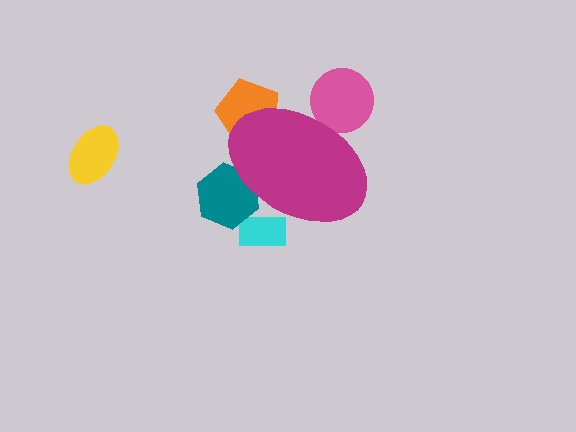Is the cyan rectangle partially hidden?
Yes, the cyan rectangle is partially hidden behind the magenta ellipse.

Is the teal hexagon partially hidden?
Yes, the teal hexagon is partially hidden behind the magenta ellipse.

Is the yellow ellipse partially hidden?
No, the yellow ellipse is fully visible.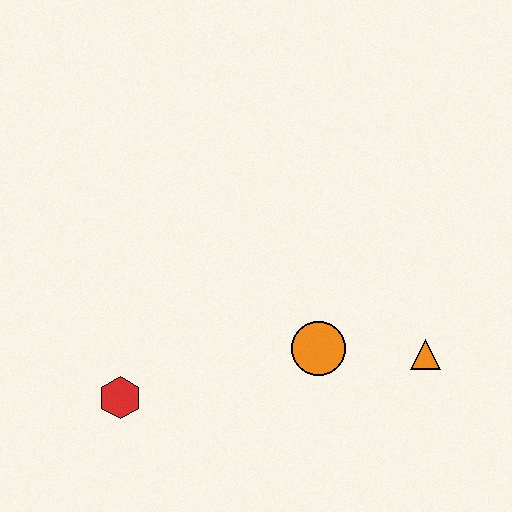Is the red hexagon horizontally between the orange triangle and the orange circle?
No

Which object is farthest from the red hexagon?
The orange triangle is farthest from the red hexagon.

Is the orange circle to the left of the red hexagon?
No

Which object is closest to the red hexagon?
The orange circle is closest to the red hexagon.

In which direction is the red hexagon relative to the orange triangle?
The red hexagon is to the left of the orange triangle.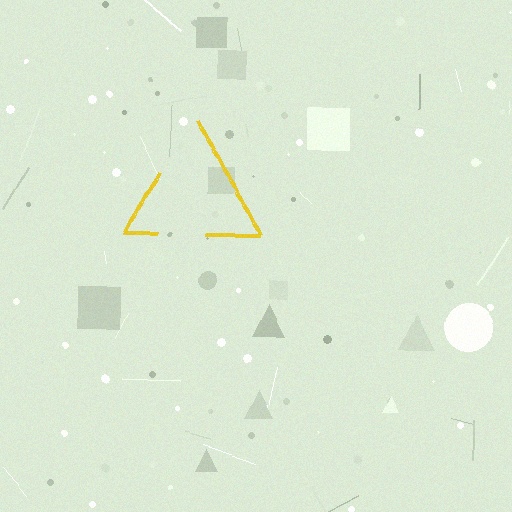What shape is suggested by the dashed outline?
The dashed outline suggests a triangle.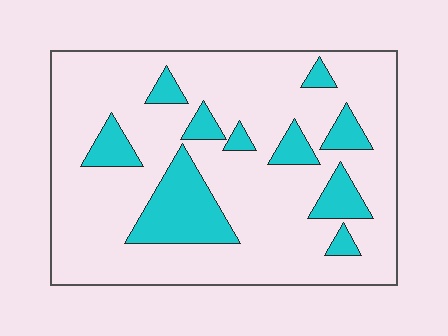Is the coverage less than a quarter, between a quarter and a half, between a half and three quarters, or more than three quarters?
Less than a quarter.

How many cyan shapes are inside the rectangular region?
10.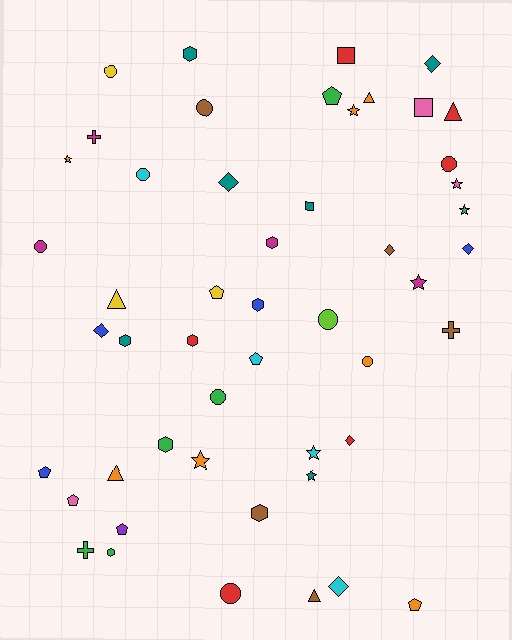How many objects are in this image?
There are 50 objects.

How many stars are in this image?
There are 8 stars.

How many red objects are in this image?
There are 6 red objects.